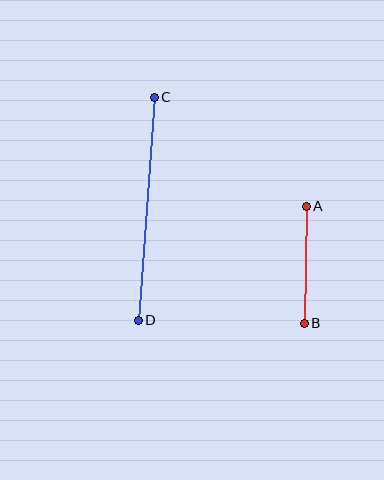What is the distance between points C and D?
The distance is approximately 224 pixels.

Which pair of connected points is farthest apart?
Points C and D are farthest apart.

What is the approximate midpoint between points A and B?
The midpoint is at approximately (305, 265) pixels.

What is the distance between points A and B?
The distance is approximately 117 pixels.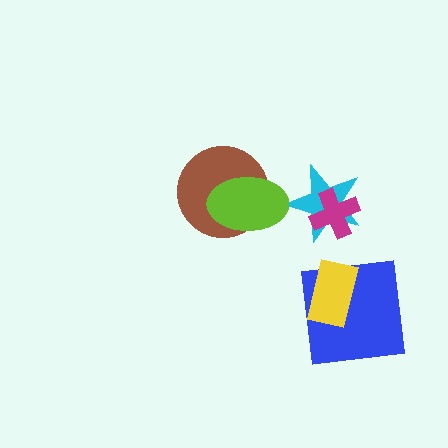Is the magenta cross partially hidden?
No, no other shape covers it.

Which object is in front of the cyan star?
The magenta cross is in front of the cyan star.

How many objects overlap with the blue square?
1 object overlaps with the blue square.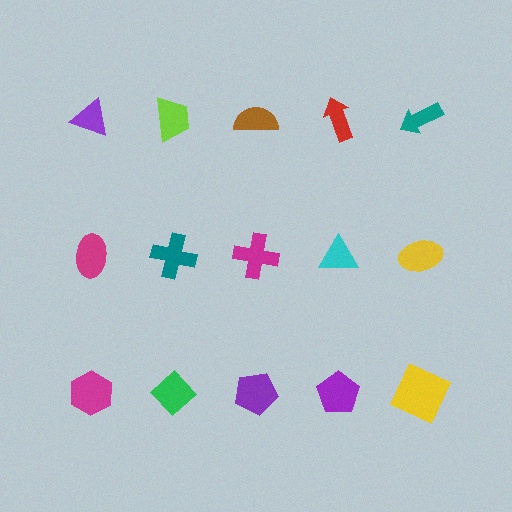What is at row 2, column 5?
A yellow ellipse.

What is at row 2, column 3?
A magenta cross.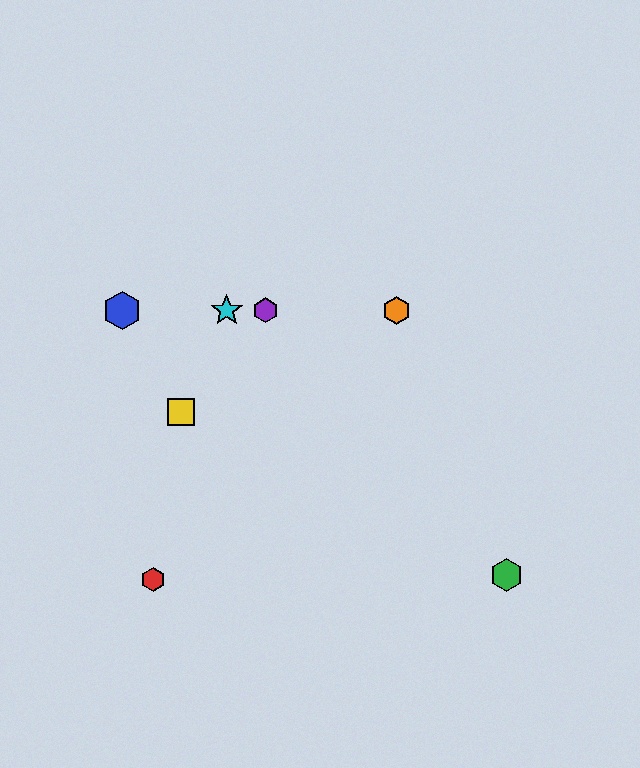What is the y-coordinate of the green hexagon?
The green hexagon is at y≈575.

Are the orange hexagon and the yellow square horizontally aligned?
No, the orange hexagon is at y≈310 and the yellow square is at y≈412.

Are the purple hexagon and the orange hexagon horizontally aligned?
Yes, both are at y≈310.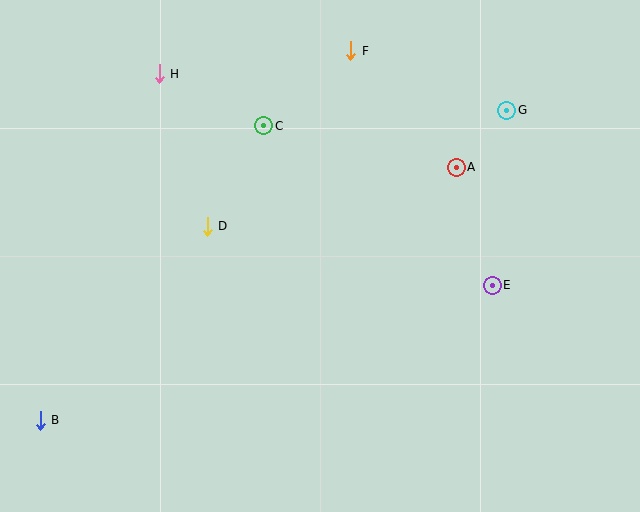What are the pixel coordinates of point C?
Point C is at (264, 126).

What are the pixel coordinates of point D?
Point D is at (207, 226).